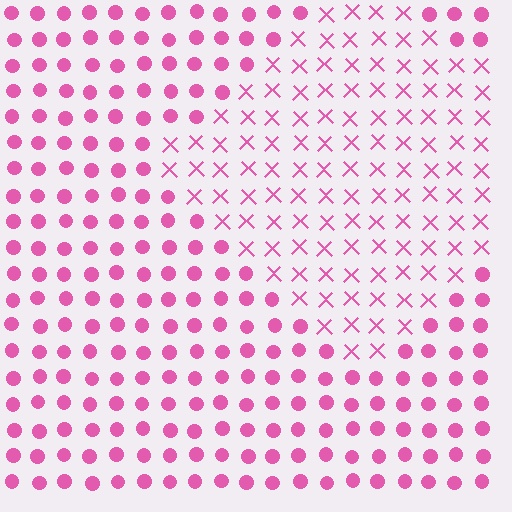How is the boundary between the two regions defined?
The boundary is defined by a change in element shape: X marks inside vs. circles outside. All elements share the same color and spacing.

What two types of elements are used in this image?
The image uses X marks inside the diamond region and circles outside it.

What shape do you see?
I see a diamond.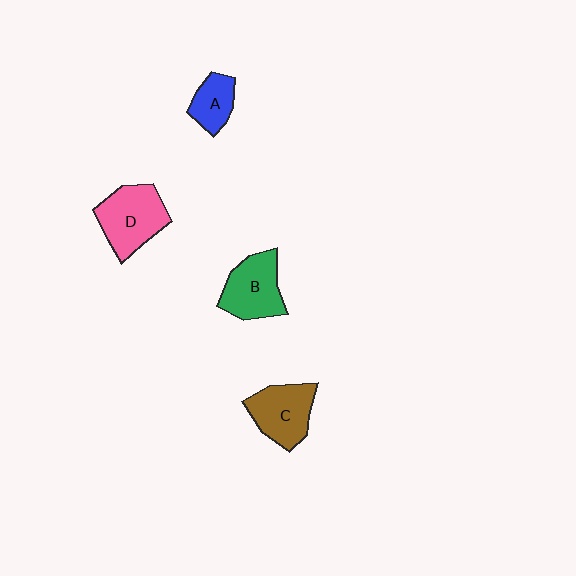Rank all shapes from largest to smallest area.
From largest to smallest: D (pink), B (green), C (brown), A (blue).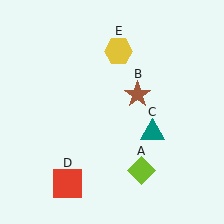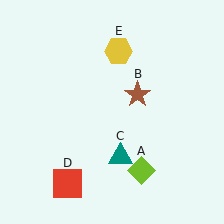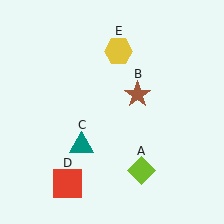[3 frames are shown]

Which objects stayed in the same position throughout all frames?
Lime diamond (object A) and brown star (object B) and red square (object D) and yellow hexagon (object E) remained stationary.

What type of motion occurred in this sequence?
The teal triangle (object C) rotated clockwise around the center of the scene.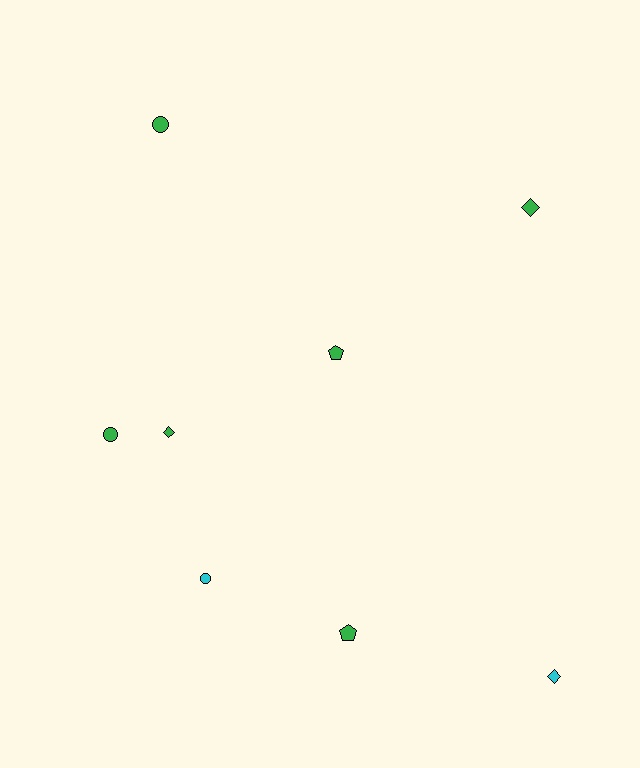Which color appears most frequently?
Green, with 6 objects.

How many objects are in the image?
There are 8 objects.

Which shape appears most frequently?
Circle, with 3 objects.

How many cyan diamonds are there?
There is 1 cyan diamond.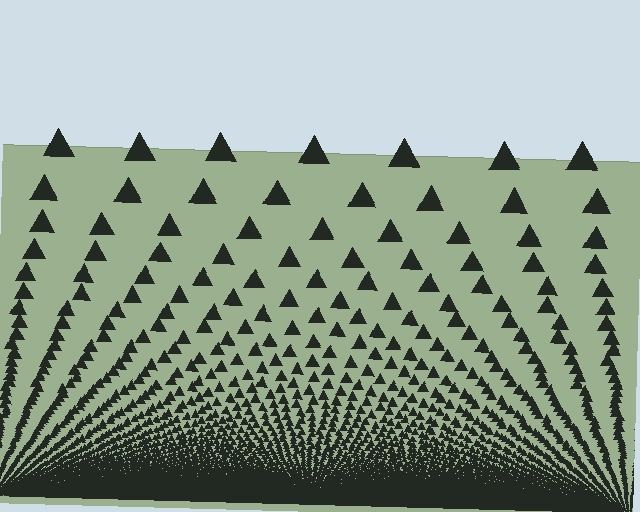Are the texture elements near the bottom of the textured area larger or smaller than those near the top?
Smaller. The gradient is inverted — elements near the bottom are smaller and denser.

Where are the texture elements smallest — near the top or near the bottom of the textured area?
Near the bottom.